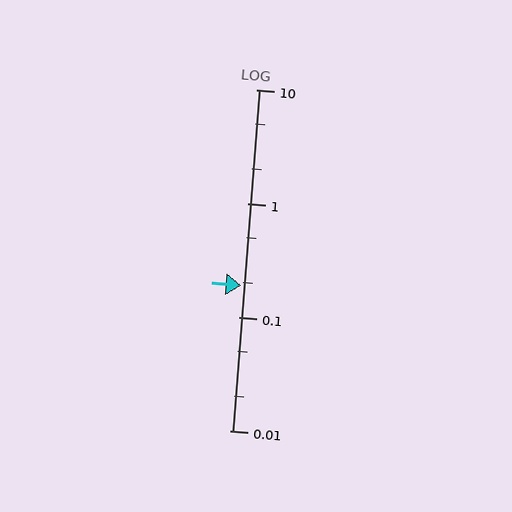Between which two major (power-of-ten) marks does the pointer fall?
The pointer is between 0.1 and 1.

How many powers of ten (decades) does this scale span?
The scale spans 3 decades, from 0.01 to 10.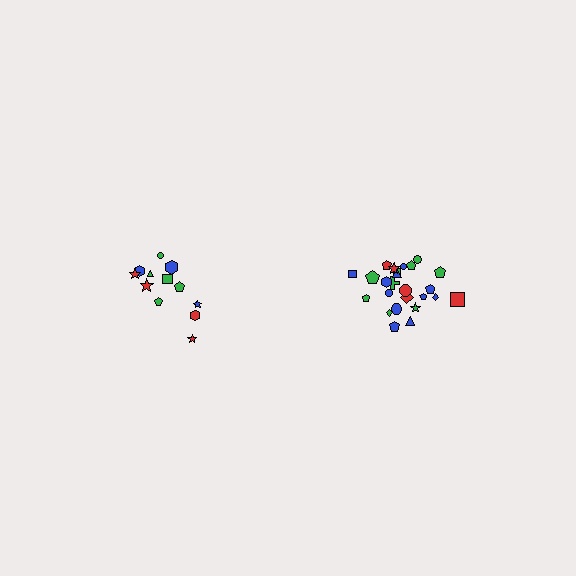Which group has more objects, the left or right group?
The right group.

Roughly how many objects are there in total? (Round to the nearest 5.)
Roughly 35 objects in total.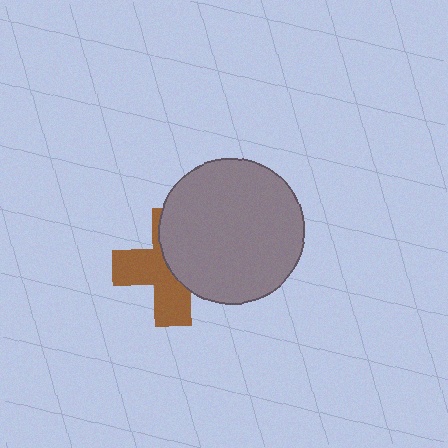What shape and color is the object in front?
The object in front is a gray circle.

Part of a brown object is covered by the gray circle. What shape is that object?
It is a cross.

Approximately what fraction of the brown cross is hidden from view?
Roughly 48% of the brown cross is hidden behind the gray circle.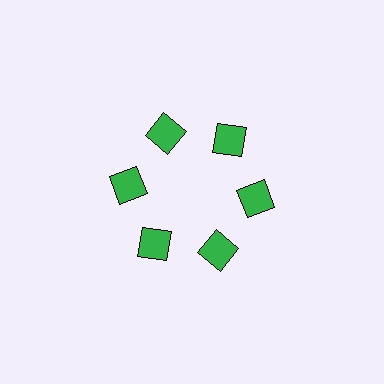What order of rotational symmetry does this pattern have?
This pattern has 6-fold rotational symmetry.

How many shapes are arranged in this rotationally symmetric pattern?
There are 6 shapes, arranged in 6 groups of 1.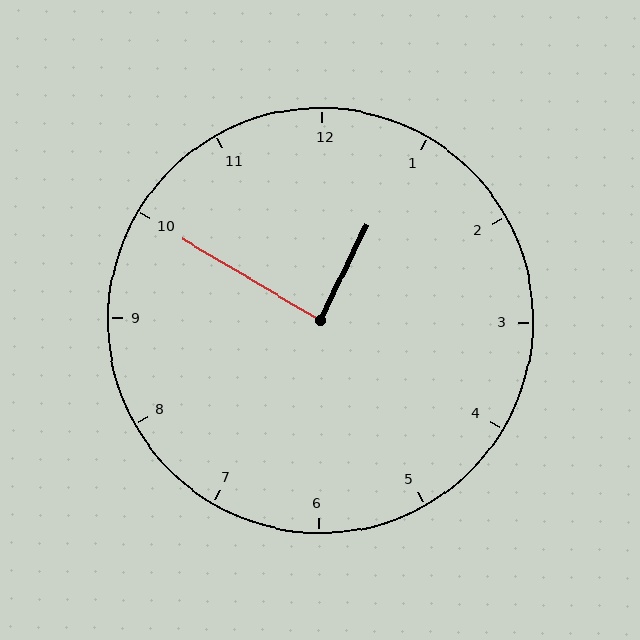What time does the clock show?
12:50.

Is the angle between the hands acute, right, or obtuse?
It is right.